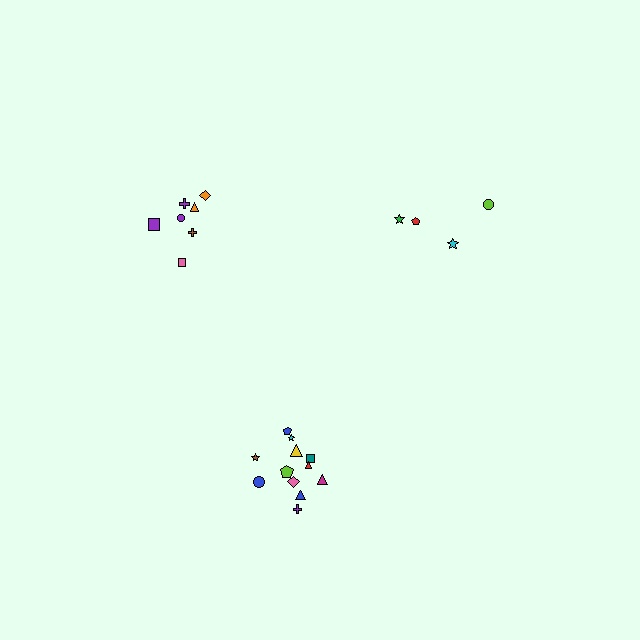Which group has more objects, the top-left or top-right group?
The top-left group.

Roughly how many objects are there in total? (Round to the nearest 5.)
Roughly 25 objects in total.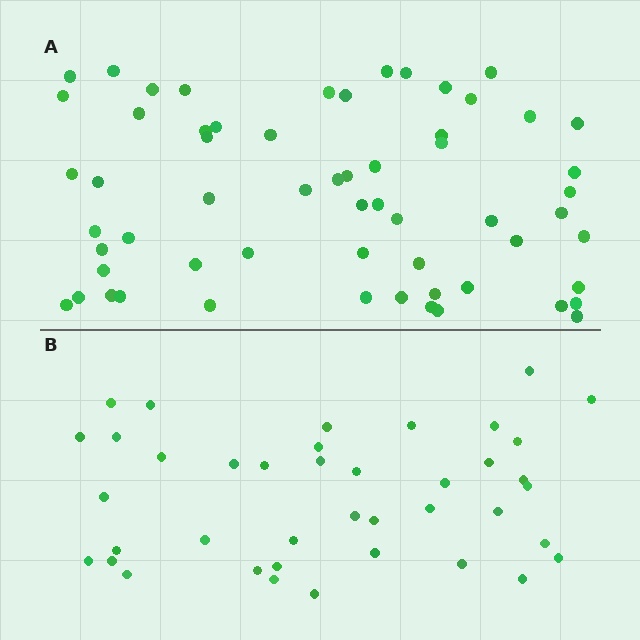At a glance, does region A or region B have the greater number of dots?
Region A (the top region) has more dots.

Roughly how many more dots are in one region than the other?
Region A has approximately 20 more dots than region B.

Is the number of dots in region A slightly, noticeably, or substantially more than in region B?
Region A has substantially more. The ratio is roughly 1.5 to 1.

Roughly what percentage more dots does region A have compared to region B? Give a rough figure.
About 50% more.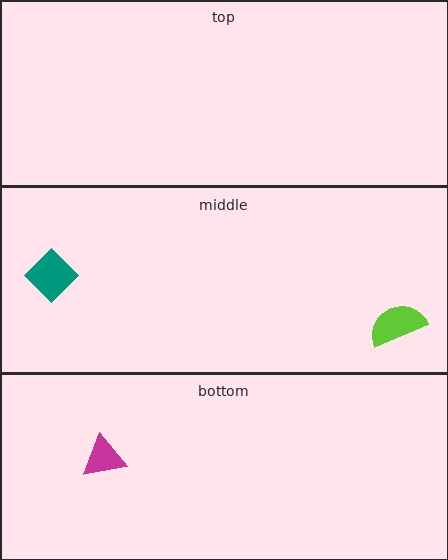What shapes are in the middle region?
The teal diamond, the lime semicircle.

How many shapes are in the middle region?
2.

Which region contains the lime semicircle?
The middle region.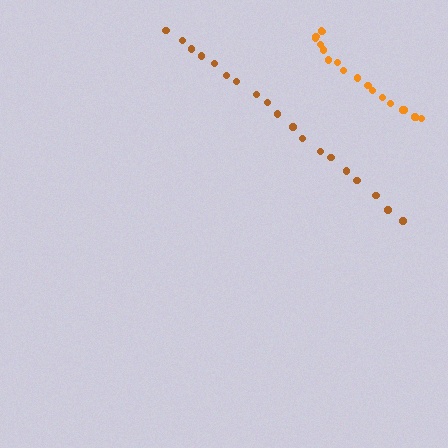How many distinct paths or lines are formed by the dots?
There are 2 distinct paths.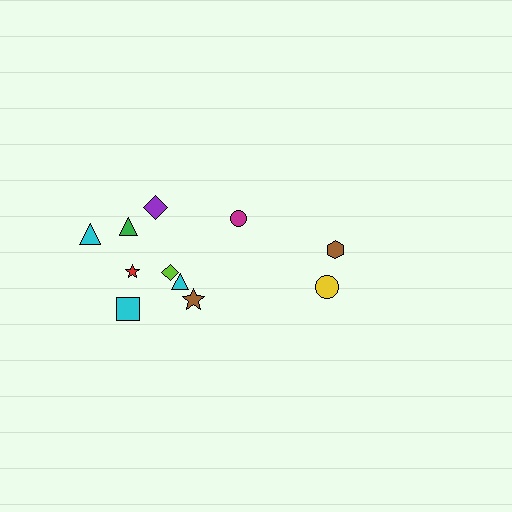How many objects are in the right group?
There are 3 objects.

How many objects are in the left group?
There are 8 objects.